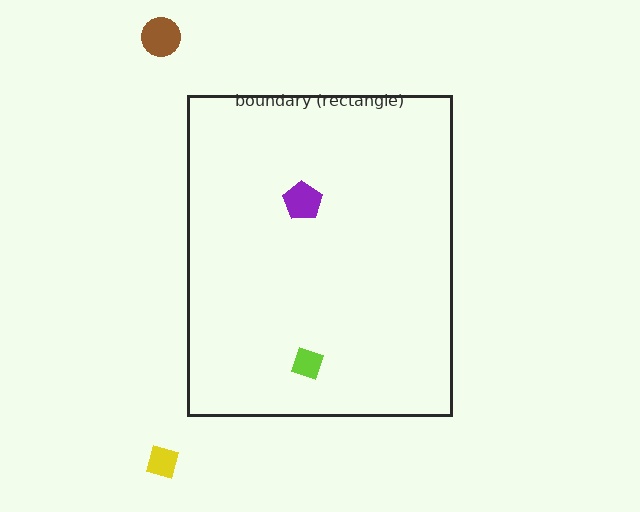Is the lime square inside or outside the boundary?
Inside.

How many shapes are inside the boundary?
2 inside, 2 outside.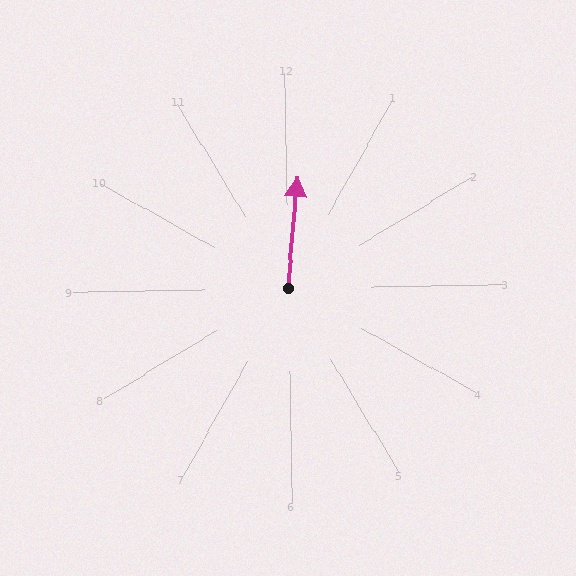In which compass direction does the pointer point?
North.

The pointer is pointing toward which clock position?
Roughly 12 o'clock.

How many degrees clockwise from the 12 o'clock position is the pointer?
Approximately 6 degrees.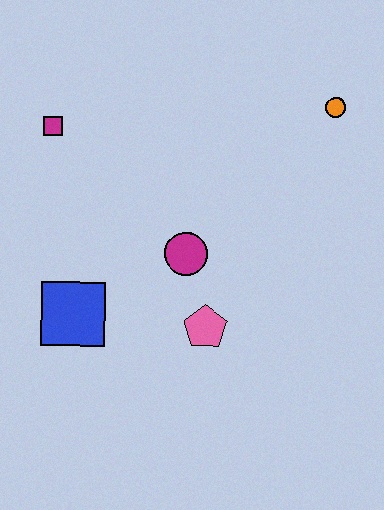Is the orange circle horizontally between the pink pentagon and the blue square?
No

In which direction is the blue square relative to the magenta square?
The blue square is below the magenta square.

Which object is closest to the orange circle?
The magenta circle is closest to the orange circle.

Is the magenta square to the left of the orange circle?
Yes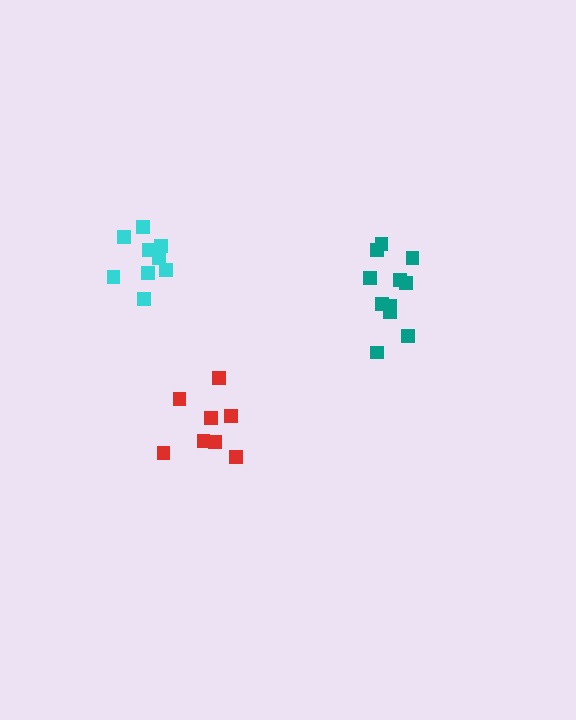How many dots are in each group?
Group 1: 11 dots, Group 2: 8 dots, Group 3: 9 dots (28 total).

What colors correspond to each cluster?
The clusters are colored: teal, red, cyan.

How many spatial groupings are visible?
There are 3 spatial groupings.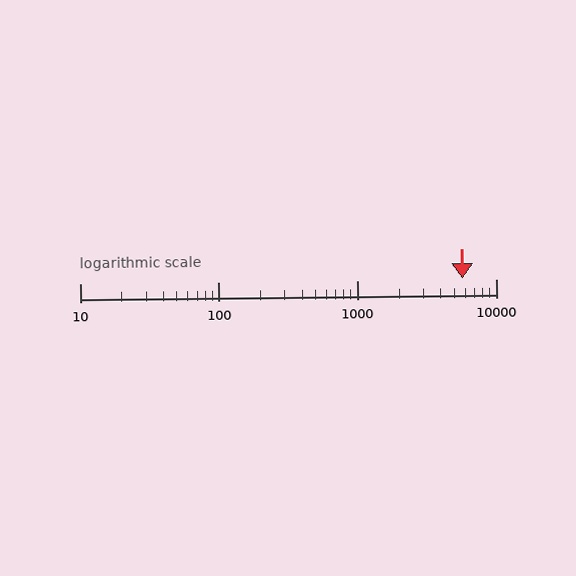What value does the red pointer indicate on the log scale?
The pointer indicates approximately 5700.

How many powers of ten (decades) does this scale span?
The scale spans 3 decades, from 10 to 10000.